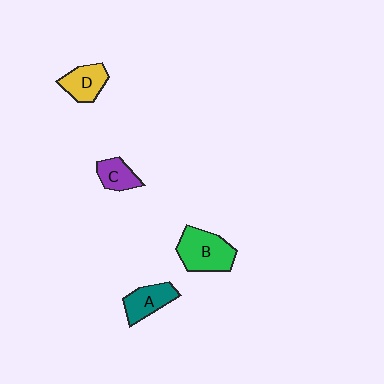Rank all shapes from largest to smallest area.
From largest to smallest: B (green), A (teal), D (yellow), C (purple).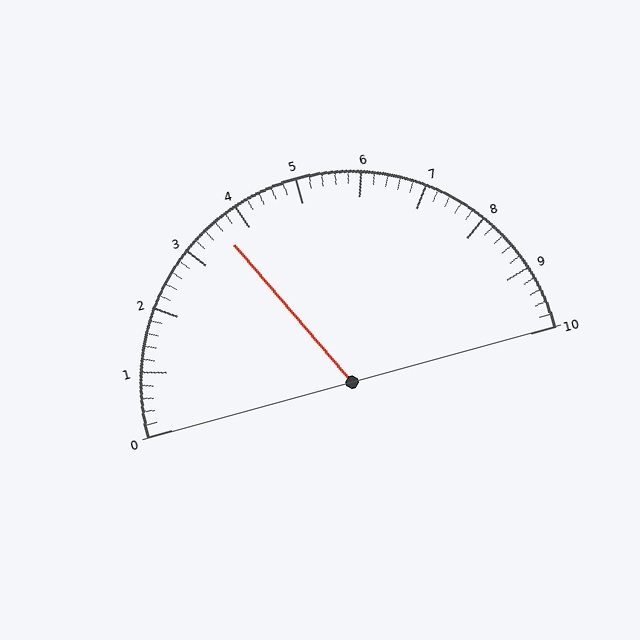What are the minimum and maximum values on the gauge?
The gauge ranges from 0 to 10.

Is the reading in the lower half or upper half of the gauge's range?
The reading is in the lower half of the range (0 to 10).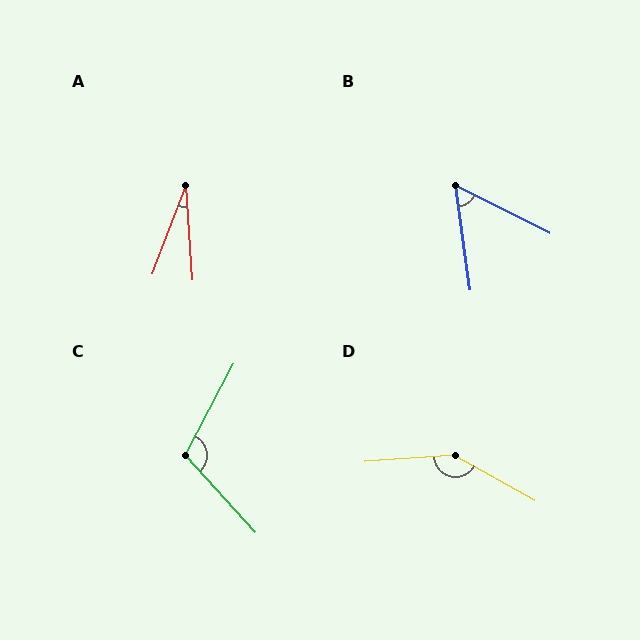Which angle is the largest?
D, at approximately 147 degrees.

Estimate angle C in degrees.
Approximately 110 degrees.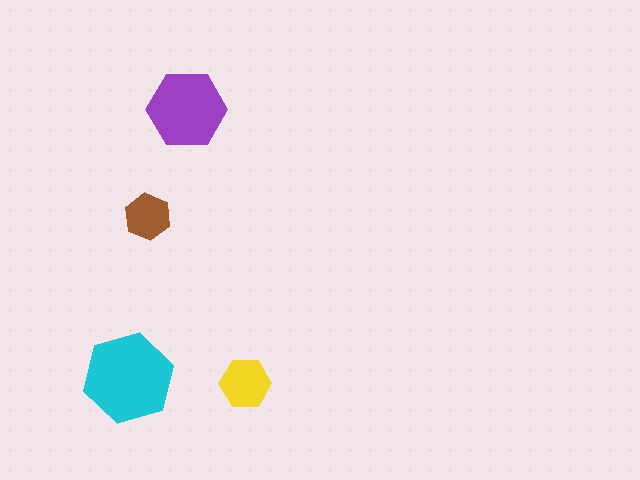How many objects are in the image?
There are 4 objects in the image.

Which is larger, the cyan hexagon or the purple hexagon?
The cyan one.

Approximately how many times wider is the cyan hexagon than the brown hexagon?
About 2 times wider.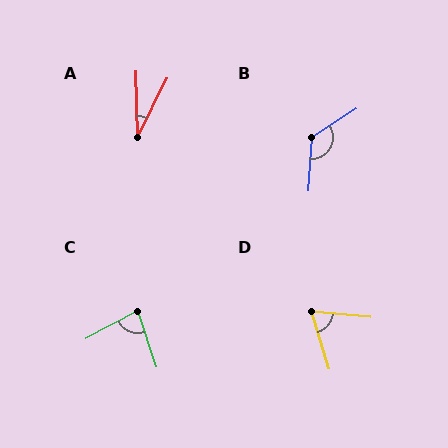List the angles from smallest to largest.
A (28°), D (67°), C (80°), B (127°).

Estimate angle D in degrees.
Approximately 67 degrees.